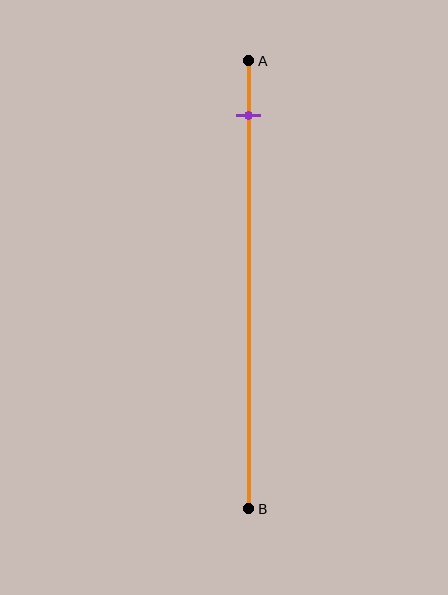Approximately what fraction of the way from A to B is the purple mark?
The purple mark is approximately 10% of the way from A to B.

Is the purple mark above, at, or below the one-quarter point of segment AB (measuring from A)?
The purple mark is above the one-quarter point of segment AB.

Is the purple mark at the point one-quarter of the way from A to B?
No, the mark is at about 10% from A, not at the 25% one-quarter point.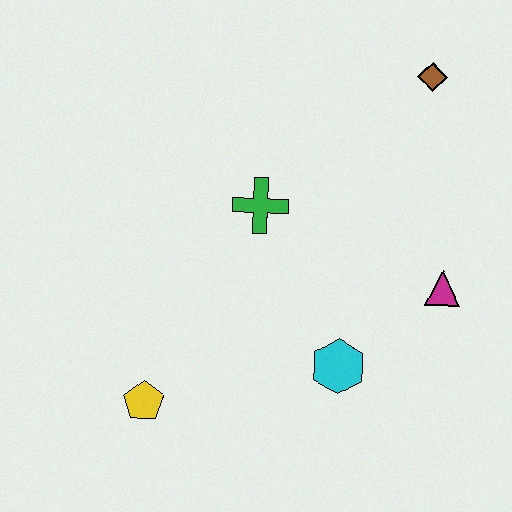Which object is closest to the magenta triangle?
The cyan hexagon is closest to the magenta triangle.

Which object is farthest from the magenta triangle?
The yellow pentagon is farthest from the magenta triangle.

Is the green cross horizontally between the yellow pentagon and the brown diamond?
Yes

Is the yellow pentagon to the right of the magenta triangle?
No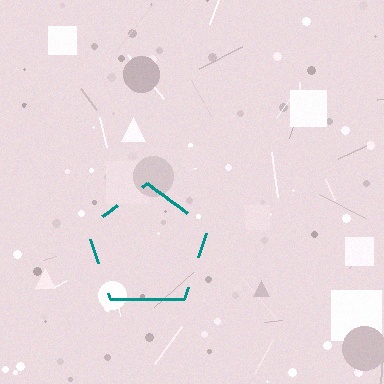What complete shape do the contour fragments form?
The contour fragments form a pentagon.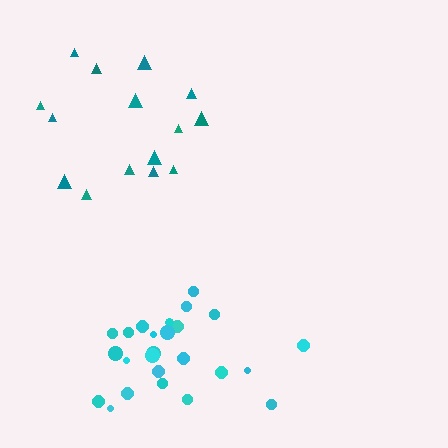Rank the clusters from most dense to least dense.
cyan, teal.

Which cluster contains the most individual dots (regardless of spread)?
Cyan (25).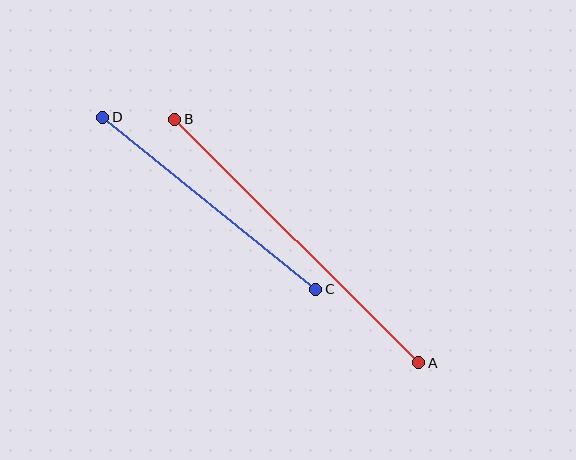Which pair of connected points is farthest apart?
Points A and B are farthest apart.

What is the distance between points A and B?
The distance is approximately 345 pixels.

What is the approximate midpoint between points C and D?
The midpoint is at approximately (209, 203) pixels.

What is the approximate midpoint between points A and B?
The midpoint is at approximately (297, 241) pixels.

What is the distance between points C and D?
The distance is approximately 273 pixels.